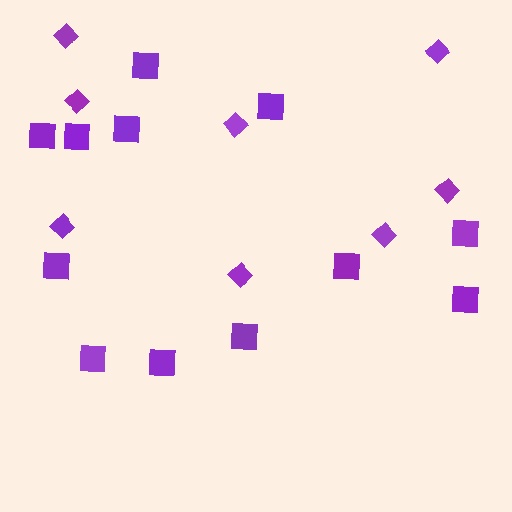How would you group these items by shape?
There are 2 groups: one group of squares (12) and one group of diamonds (8).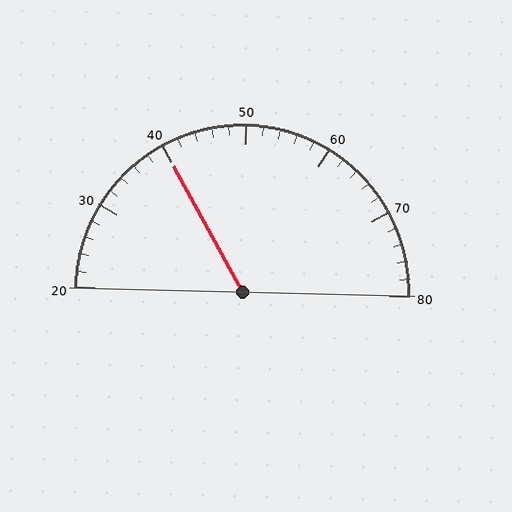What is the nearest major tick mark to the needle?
The nearest major tick mark is 40.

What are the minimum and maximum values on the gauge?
The gauge ranges from 20 to 80.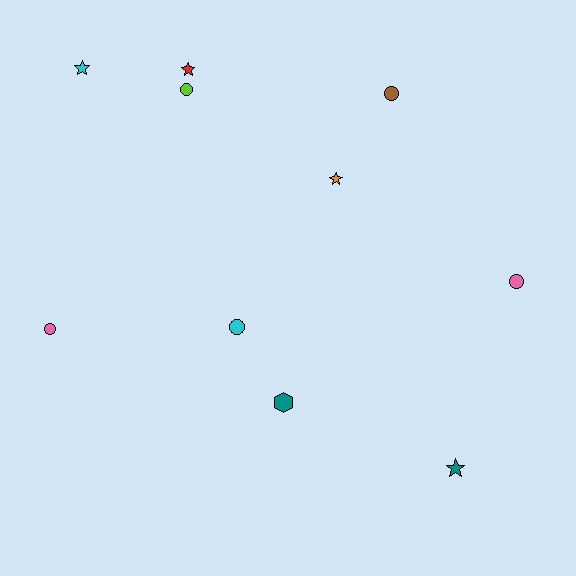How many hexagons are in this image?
There is 1 hexagon.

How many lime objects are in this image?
There is 1 lime object.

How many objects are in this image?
There are 10 objects.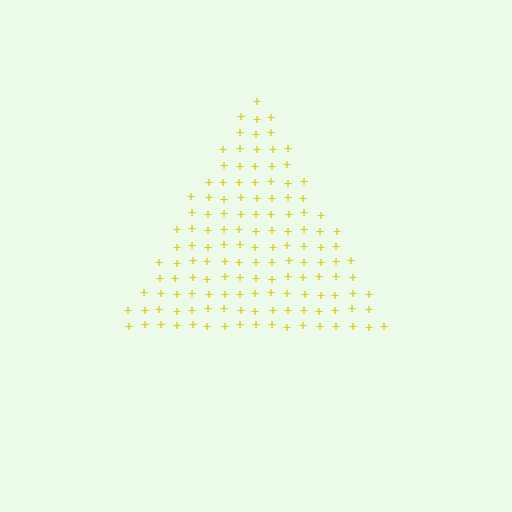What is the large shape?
The large shape is a triangle.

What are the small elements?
The small elements are plus signs.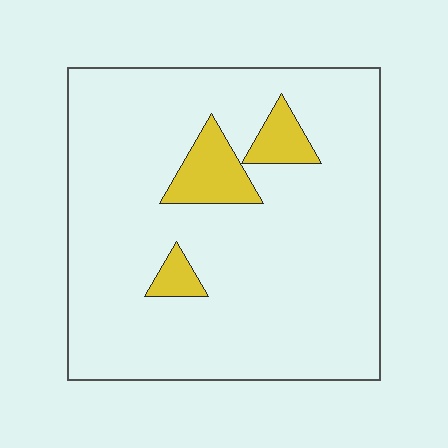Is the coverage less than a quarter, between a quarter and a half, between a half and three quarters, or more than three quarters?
Less than a quarter.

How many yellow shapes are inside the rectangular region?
3.